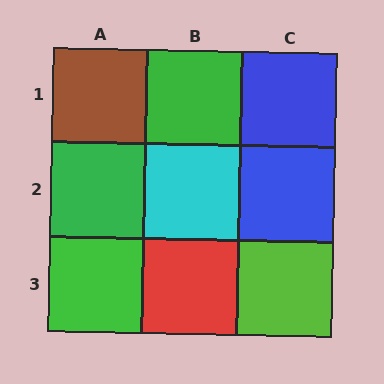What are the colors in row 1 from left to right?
Brown, green, blue.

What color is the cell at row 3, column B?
Red.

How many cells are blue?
2 cells are blue.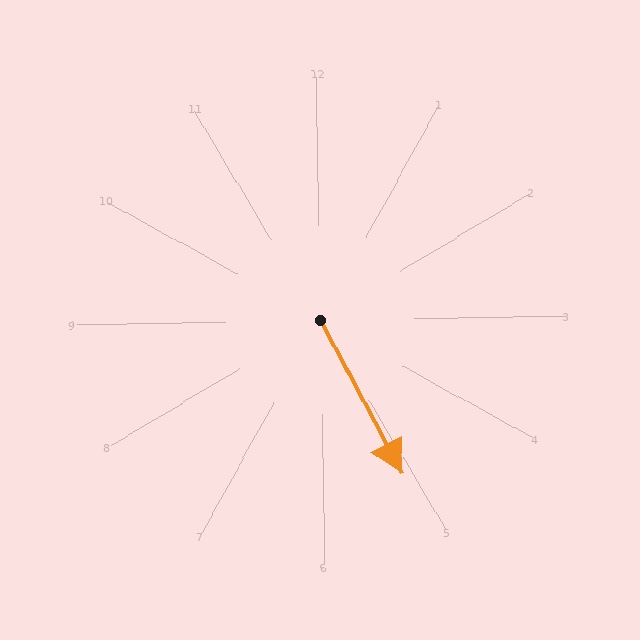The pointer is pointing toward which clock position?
Roughly 5 o'clock.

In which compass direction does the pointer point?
Southeast.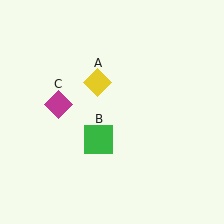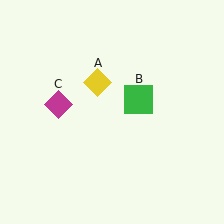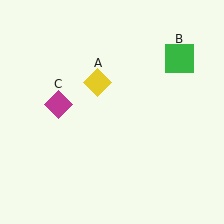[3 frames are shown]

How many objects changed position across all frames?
1 object changed position: green square (object B).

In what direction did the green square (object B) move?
The green square (object B) moved up and to the right.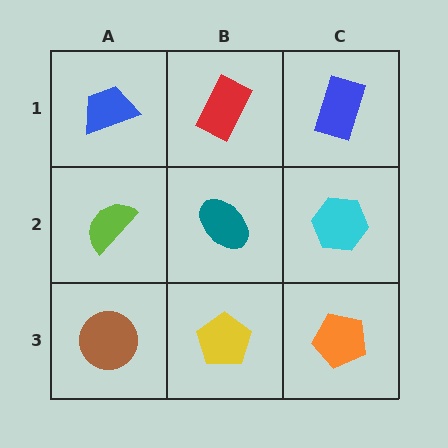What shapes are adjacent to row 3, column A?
A lime semicircle (row 2, column A), a yellow pentagon (row 3, column B).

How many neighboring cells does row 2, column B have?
4.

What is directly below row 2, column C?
An orange pentagon.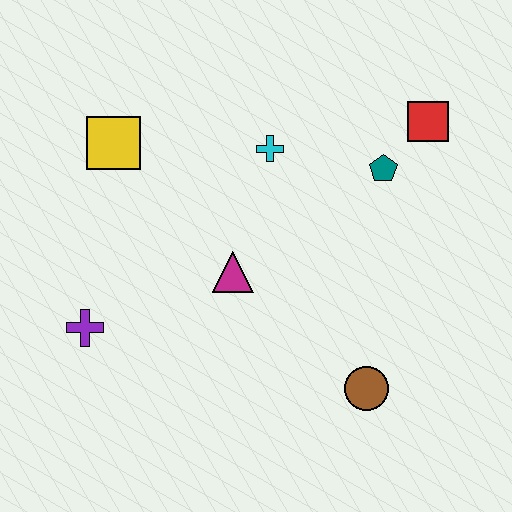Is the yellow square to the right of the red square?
No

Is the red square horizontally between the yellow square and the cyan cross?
No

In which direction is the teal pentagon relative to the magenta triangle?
The teal pentagon is to the right of the magenta triangle.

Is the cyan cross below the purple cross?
No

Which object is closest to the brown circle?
The magenta triangle is closest to the brown circle.